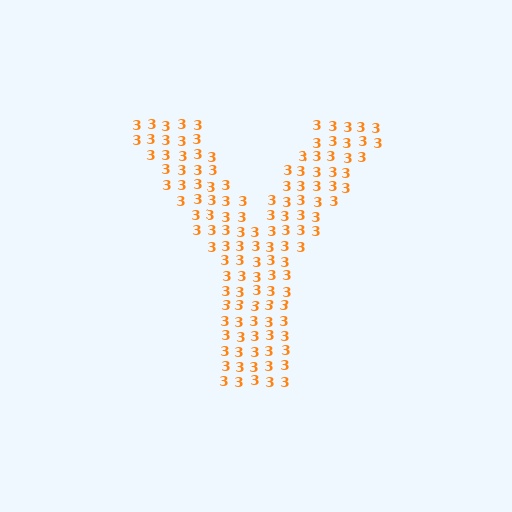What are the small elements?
The small elements are digit 3's.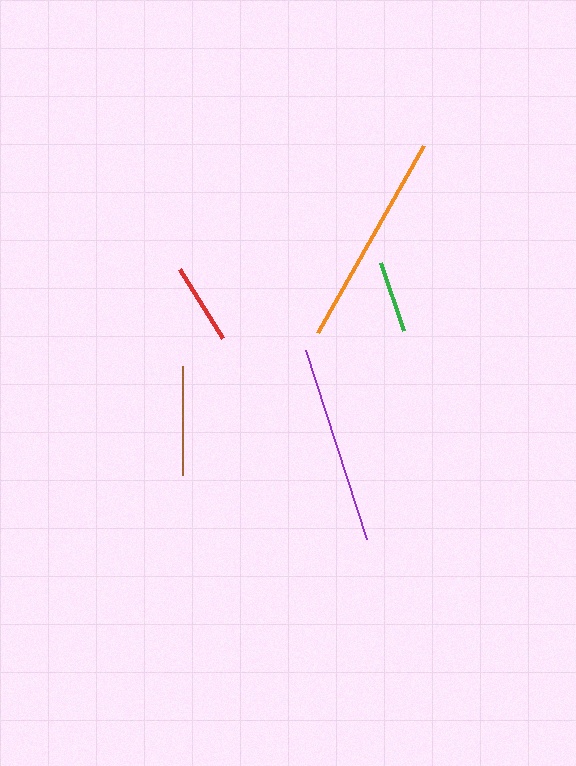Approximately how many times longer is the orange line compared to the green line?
The orange line is approximately 3.0 times the length of the green line.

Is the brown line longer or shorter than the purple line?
The purple line is longer than the brown line.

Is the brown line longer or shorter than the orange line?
The orange line is longer than the brown line.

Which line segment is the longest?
The orange line is the longest at approximately 215 pixels.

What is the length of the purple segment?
The purple segment is approximately 199 pixels long.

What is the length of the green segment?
The green segment is approximately 71 pixels long.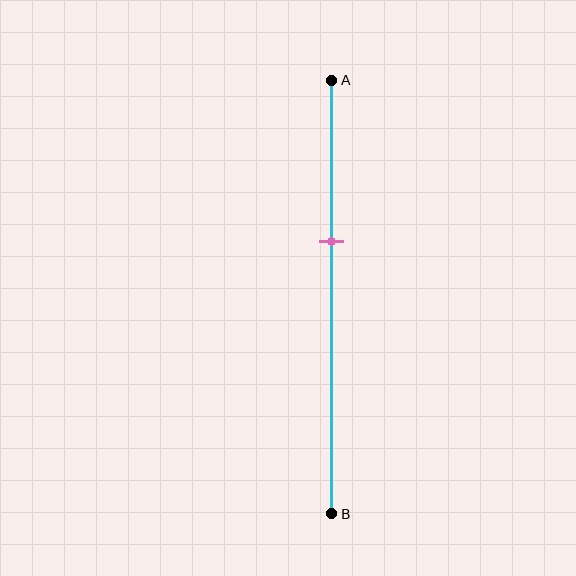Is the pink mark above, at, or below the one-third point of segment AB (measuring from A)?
The pink mark is below the one-third point of segment AB.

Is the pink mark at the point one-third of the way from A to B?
No, the mark is at about 35% from A, not at the 33% one-third point.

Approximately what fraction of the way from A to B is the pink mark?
The pink mark is approximately 35% of the way from A to B.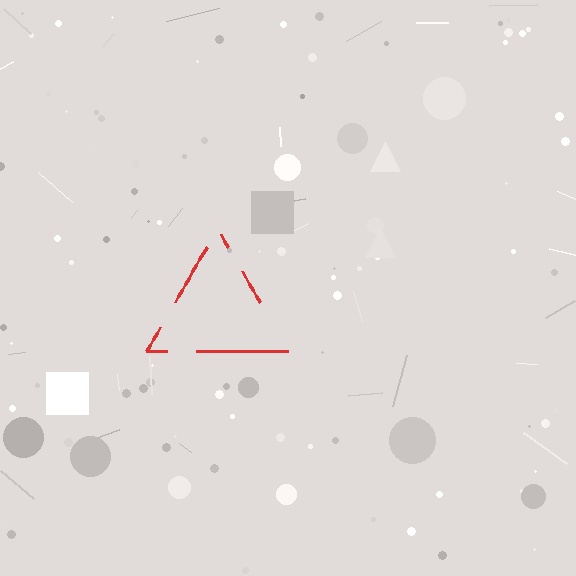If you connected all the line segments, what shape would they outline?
They would outline a triangle.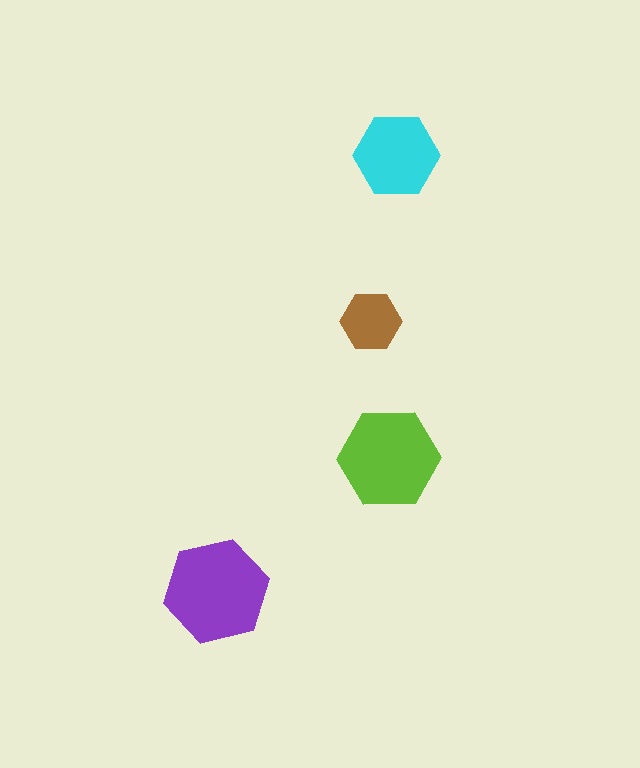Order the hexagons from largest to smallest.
the purple one, the lime one, the cyan one, the brown one.